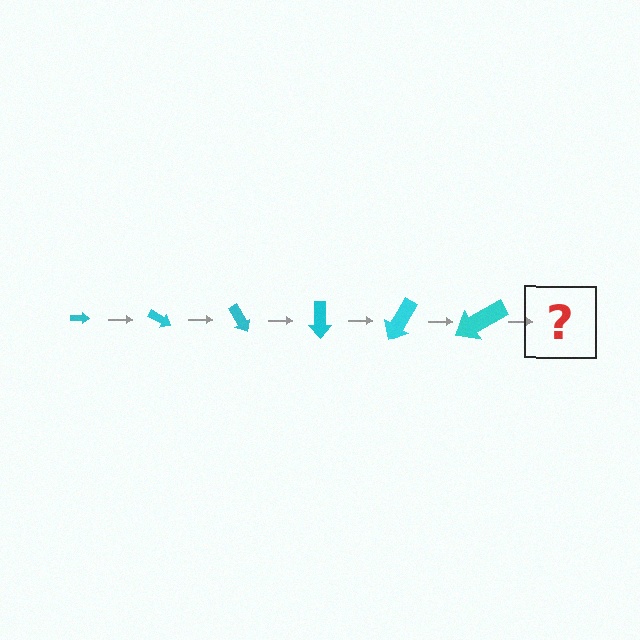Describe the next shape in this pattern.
It should be an arrow, larger than the previous one and rotated 180 degrees from the start.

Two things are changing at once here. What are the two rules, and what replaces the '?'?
The two rules are that the arrow grows larger each step and it rotates 30 degrees each step. The '?' should be an arrow, larger than the previous one and rotated 180 degrees from the start.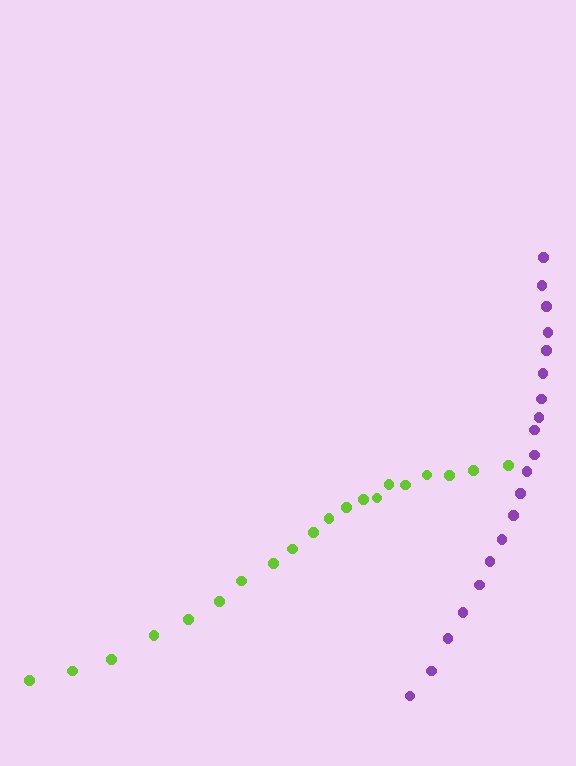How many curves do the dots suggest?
There are 2 distinct paths.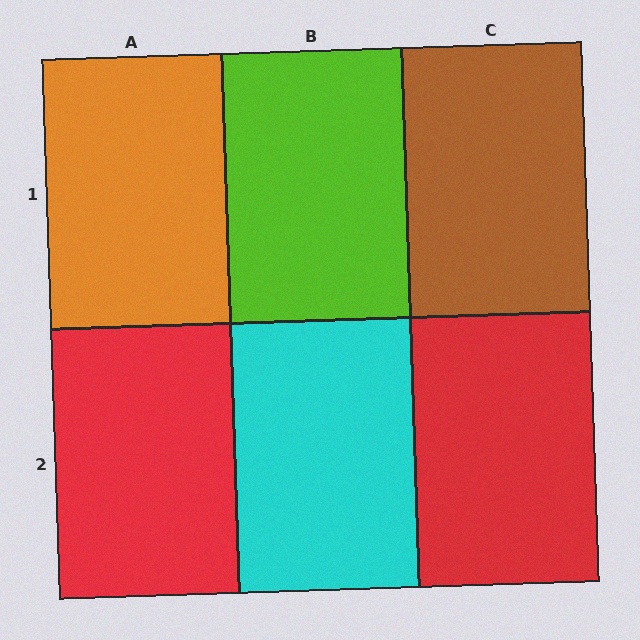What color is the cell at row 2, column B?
Cyan.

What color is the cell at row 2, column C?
Red.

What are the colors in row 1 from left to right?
Orange, lime, brown.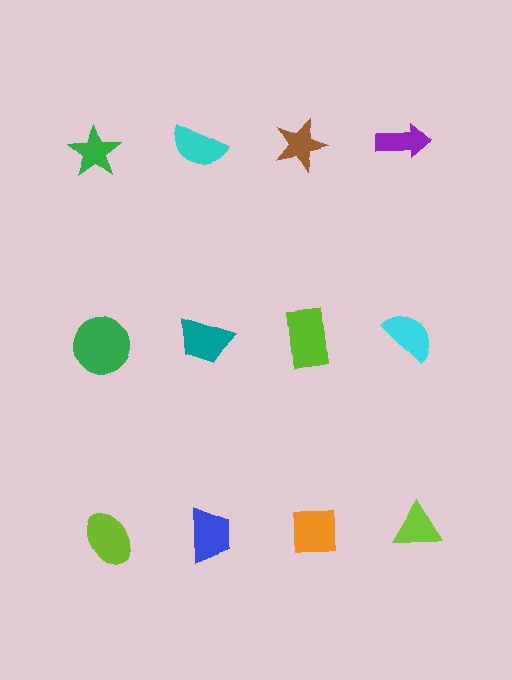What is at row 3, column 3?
An orange square.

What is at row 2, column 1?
A green circle.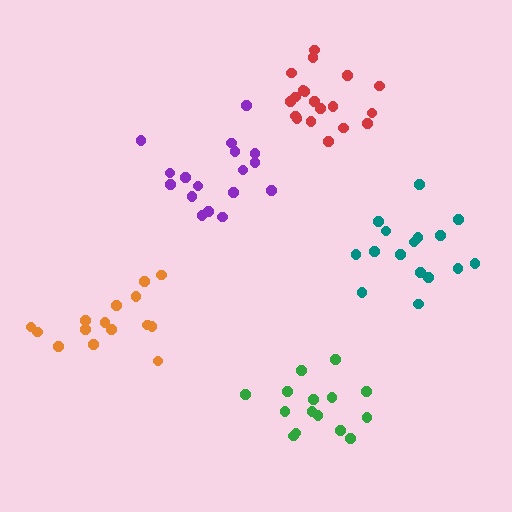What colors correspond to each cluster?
The clusters are colored: orange, teal, green, red, purple.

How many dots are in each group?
Group 1: 15 dots, Group 2: 16 dots, Group 3: 15 dots, Group 4: 19 dots, Group 5: 17 dots (82 total).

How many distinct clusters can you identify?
There are 5 distinct clusters.